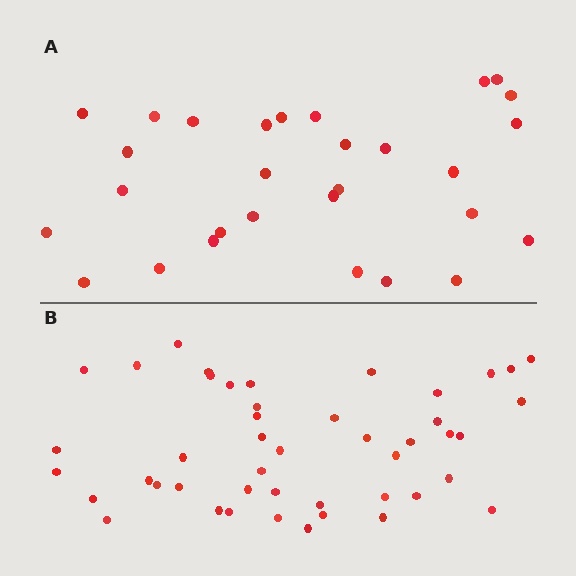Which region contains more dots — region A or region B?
Region B (the bottom region) has more dots.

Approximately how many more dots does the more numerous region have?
Region B has approximately 15 more dots than region A.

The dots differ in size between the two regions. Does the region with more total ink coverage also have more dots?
No. Region A has more total ink coverage because its dots are larger, but region B actually contains more individual dots. Total area can be misleading — the number of items is what matters here.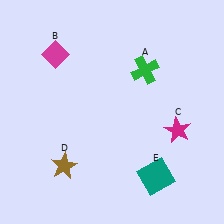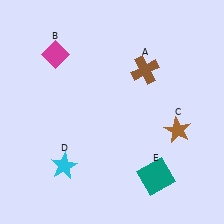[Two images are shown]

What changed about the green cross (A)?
In Image 1, A is green. In Image 2, it changed to brown.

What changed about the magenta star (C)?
In Image 1, C is magenta. In Image 2, it changed to brown.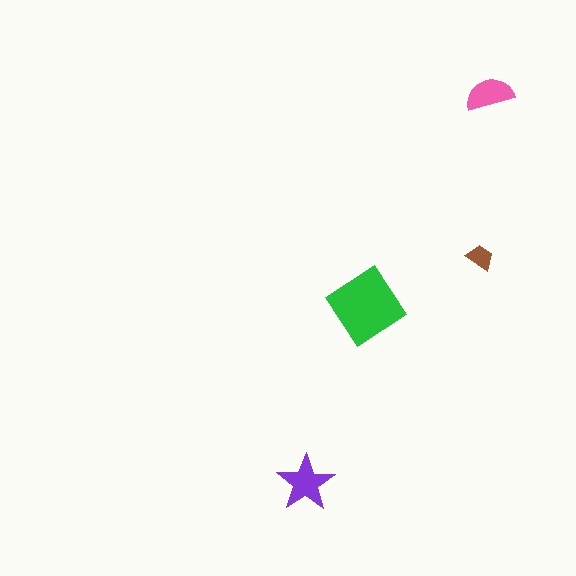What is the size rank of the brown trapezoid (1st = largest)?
4th.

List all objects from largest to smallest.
The green diamond, the purple star, the pink semicircle, the brown trapezoid.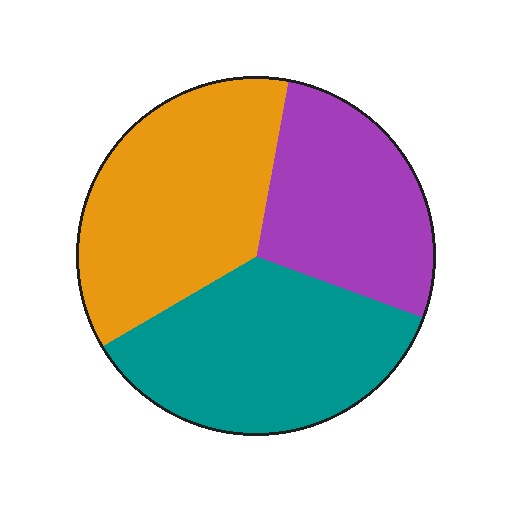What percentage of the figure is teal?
Teal covers around 35% of the figure.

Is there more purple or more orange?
Orange.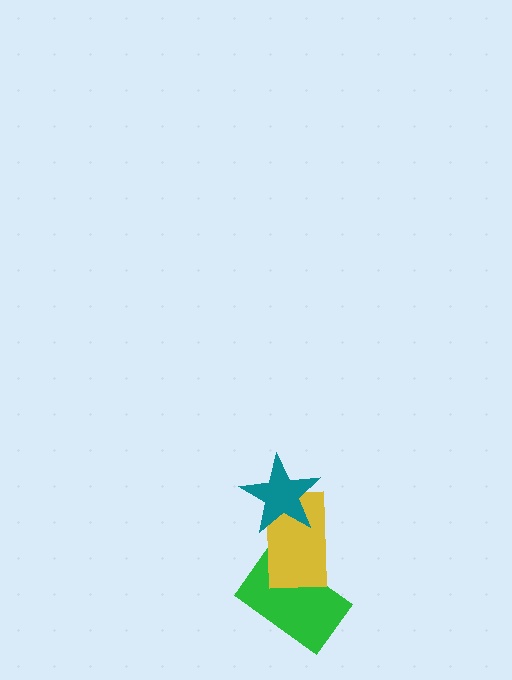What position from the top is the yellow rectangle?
The yellow rectangle is 2nd from the top.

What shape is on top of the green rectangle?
The yellow rectangle is on top of the green rectangle.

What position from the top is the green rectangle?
The green rectangle is 3rd from the top.